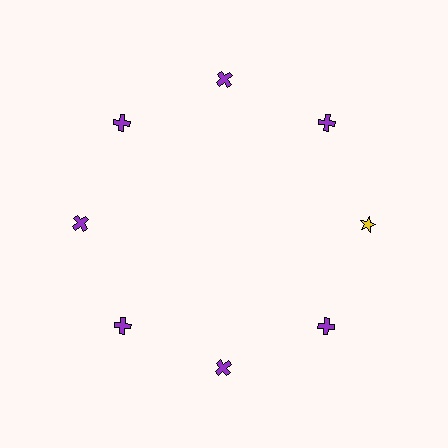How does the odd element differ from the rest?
It differs in both color (yellow instead of purple) and shape (star instead of cross).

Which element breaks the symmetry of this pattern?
The yellow star at roughly the 3 o'clock position breaks the symmetry. All other shapes are purple crosses.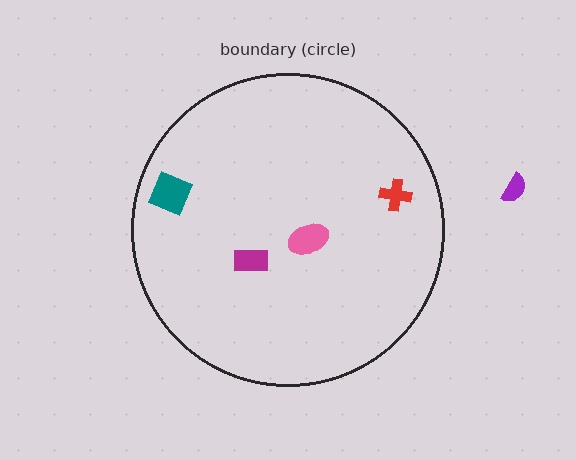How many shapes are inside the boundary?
4 inside, 1 outside.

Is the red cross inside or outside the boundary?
Inside.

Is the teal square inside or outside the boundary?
Inside.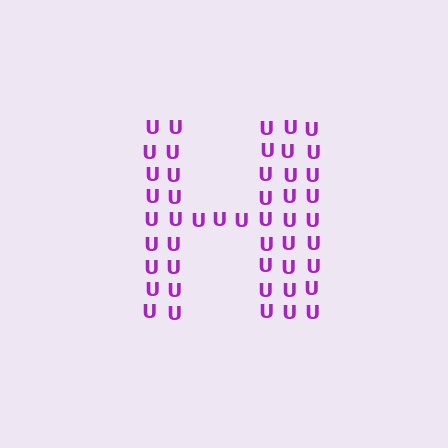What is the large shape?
The large shape is the letter H.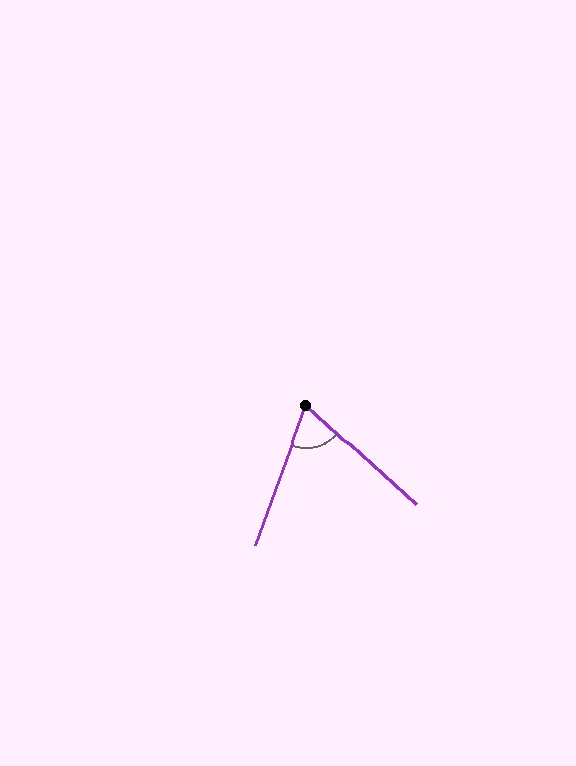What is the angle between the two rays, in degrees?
Approximately 68 degrees.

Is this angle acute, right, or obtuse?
It is acute.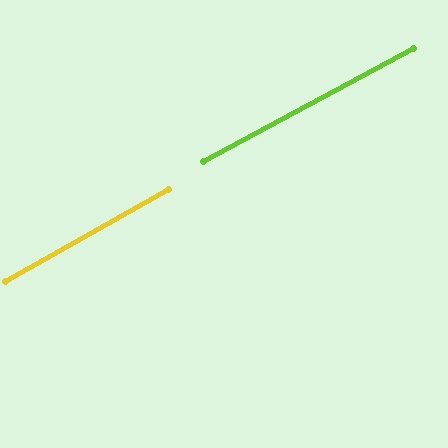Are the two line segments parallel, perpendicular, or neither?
Parallel — their directions differ by only 1.4°.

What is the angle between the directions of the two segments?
Approximately 1 degree.